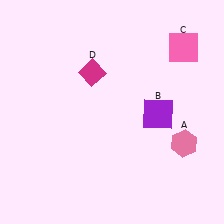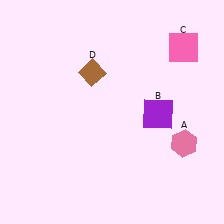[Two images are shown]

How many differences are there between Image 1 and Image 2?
There is 1 difference between the two images.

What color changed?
The diamond (D) changed from magenta in Image 1 to brown in Image 2.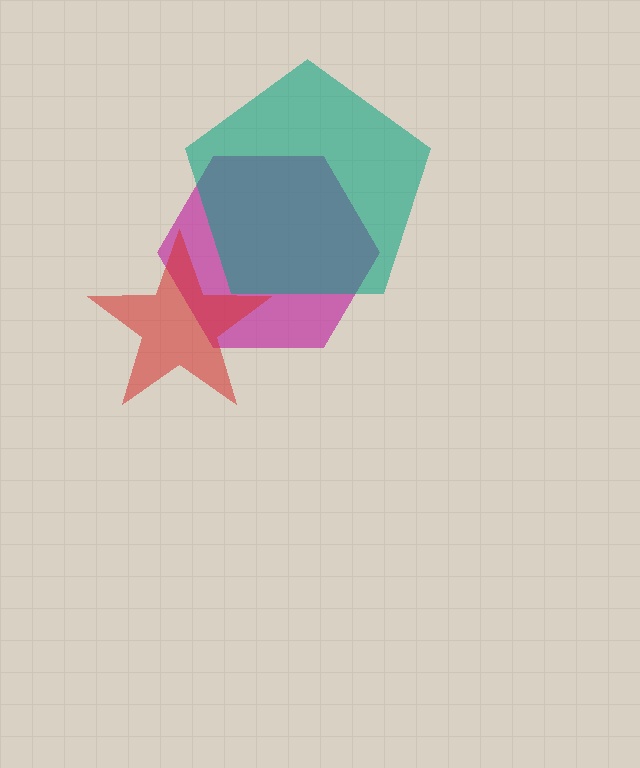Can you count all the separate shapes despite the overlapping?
Yes, there are 3 separate shapes.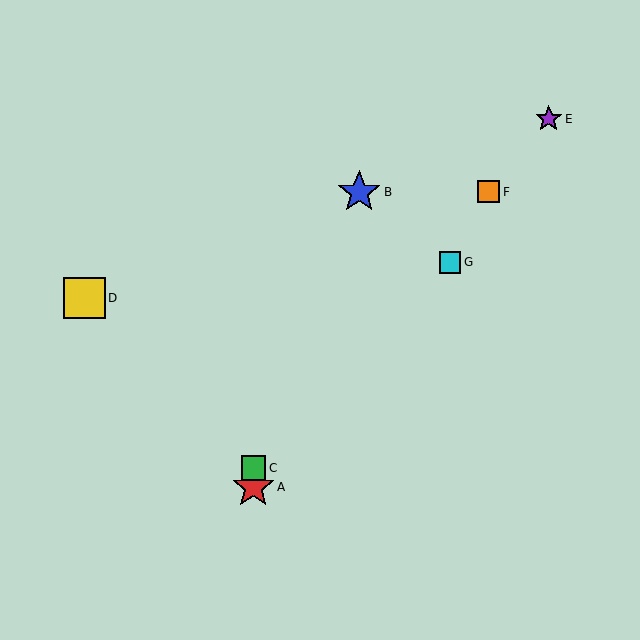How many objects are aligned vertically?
2 objects (A, C) are aligned vertically.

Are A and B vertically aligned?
No, A is at x≈253 and B is at x≈359.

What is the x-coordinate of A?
Object A is at x≈253.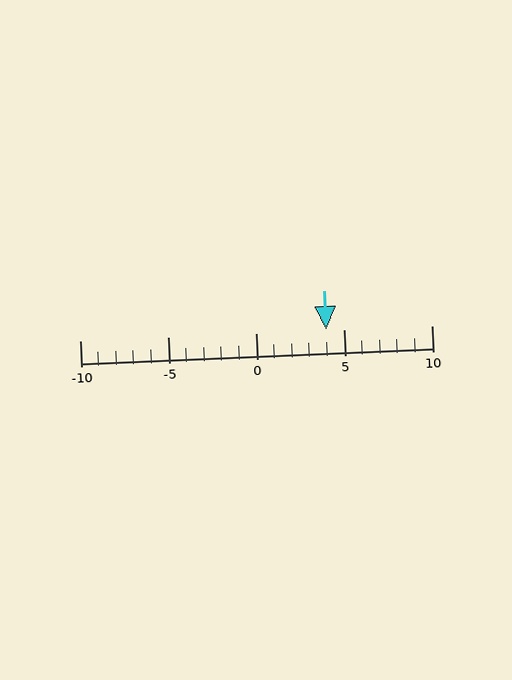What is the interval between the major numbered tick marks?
The major tick marks are spaced 5 units apart.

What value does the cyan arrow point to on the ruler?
The cyan arrow points to approximately 4.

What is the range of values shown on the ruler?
The ruler shows values from -10 to 10.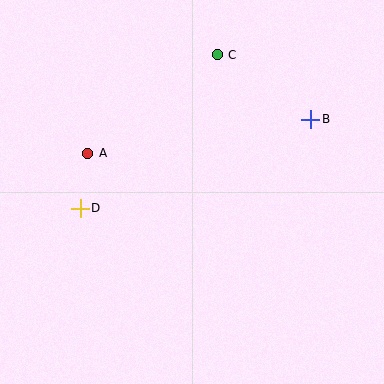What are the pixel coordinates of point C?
Point C is at (217, 55).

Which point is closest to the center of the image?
Point A at (88, 153) is closest to the center.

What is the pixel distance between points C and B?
The distance between C and B is 114 pixels.